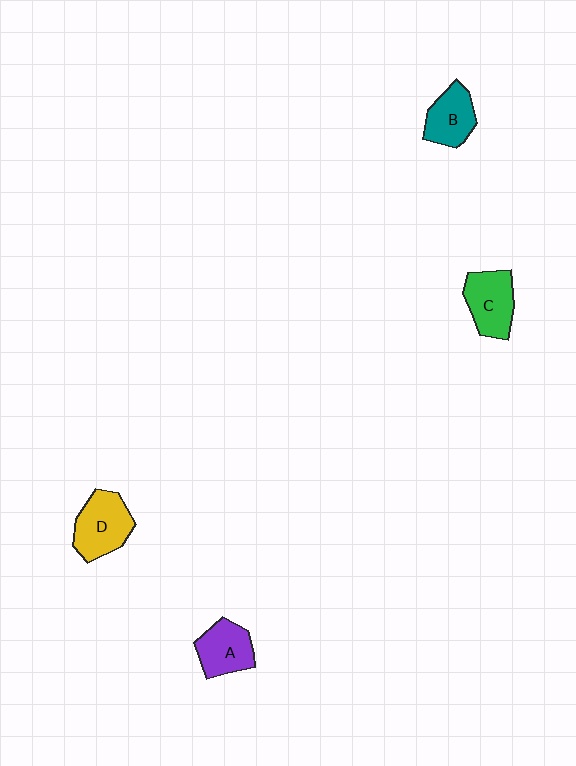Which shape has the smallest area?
Shape B (teal).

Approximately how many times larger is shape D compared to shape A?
Approximately 1.2 times.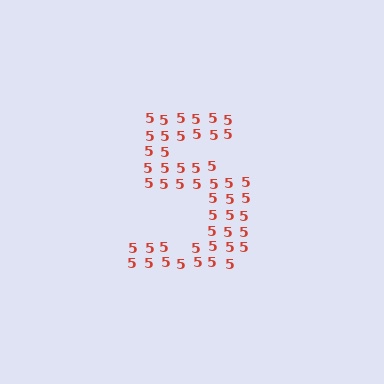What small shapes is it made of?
It is made of small digit 5's.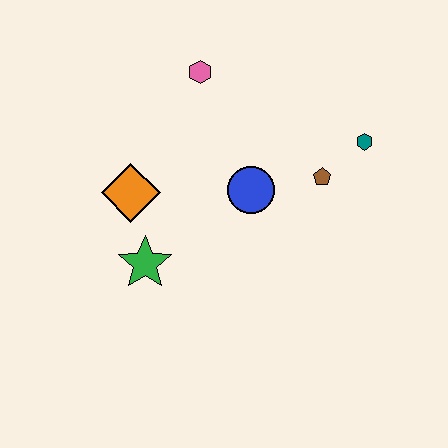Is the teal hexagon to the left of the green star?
No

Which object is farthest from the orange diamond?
The teal hexagon is farthest from the orange diamond.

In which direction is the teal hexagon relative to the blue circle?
The teal hexagon is to the right of the blue circle.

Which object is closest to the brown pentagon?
The teal hexagon is closest to the brown pentagon.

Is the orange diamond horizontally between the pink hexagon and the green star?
No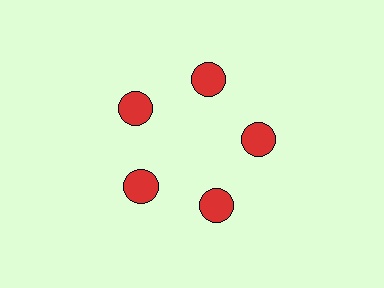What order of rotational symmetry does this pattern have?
This pattern has 5-fold rotational symmetry.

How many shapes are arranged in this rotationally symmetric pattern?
There are 5 shapes, arranged in 5 groups of 1.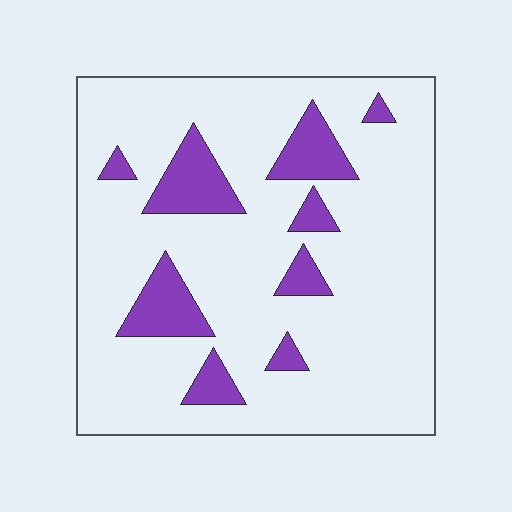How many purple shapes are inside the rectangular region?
9.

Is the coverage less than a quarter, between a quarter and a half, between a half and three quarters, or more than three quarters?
Less than a quarter.